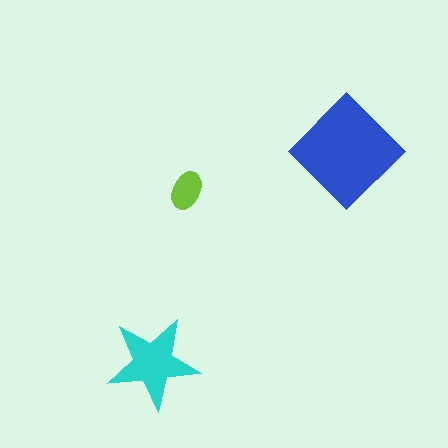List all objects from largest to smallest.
The blue diamond, the cyan star, the lime ellipse.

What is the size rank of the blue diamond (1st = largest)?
1st.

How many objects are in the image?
There are 3 objects in the image.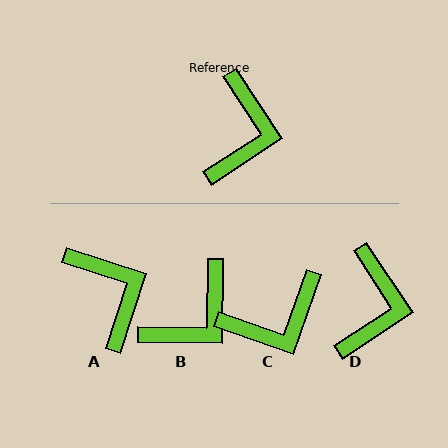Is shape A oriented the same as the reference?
No, it is off by about 39 degrees.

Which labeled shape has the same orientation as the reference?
D.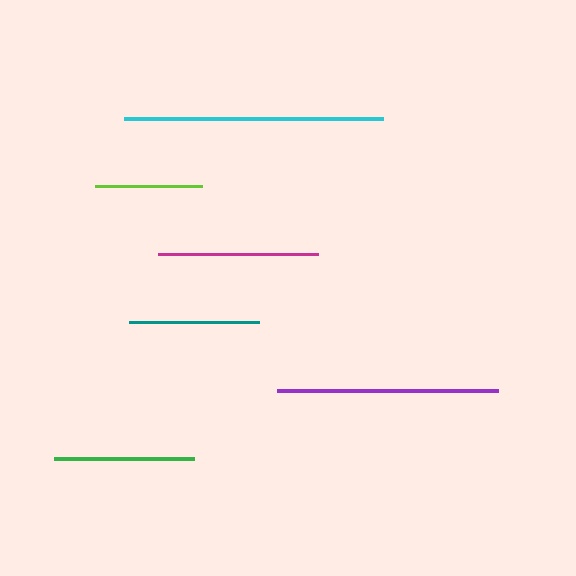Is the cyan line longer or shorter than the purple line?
The cyan line is longer than the purple line.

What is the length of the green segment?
The green segment is approximately 140 pixels long.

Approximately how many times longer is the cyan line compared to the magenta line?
The cyan line is approximately 1.6 times the length of the magenta line.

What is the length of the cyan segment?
The cyan segment is approximately 258 pixels long.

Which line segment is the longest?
The cyan line is the longest at approximately 258 pixels.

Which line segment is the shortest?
The lime line is the shortest at approximately 108 pixels.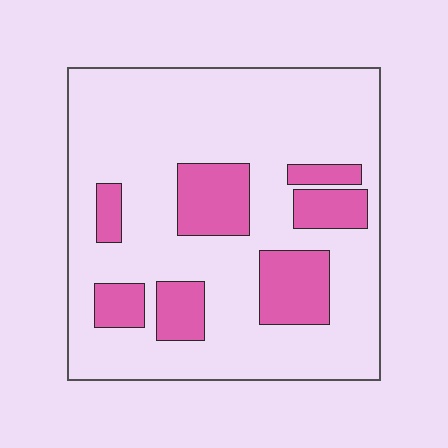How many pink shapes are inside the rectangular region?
7.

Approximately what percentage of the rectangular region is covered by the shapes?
Approximately 20%.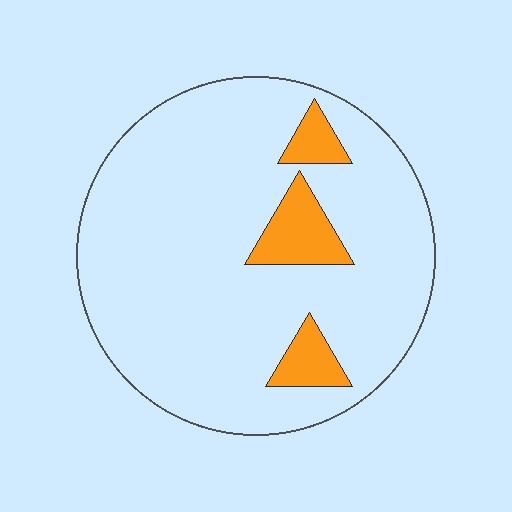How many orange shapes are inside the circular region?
3.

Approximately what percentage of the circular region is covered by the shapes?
Approximately 10%.